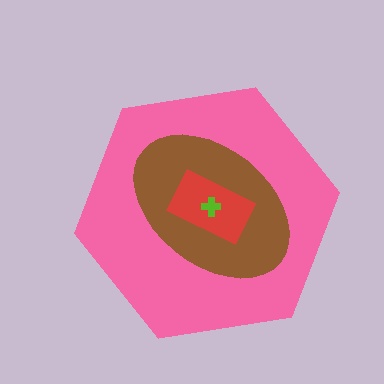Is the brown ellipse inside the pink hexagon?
Yes.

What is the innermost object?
The lime cross.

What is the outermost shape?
The pink hexagon.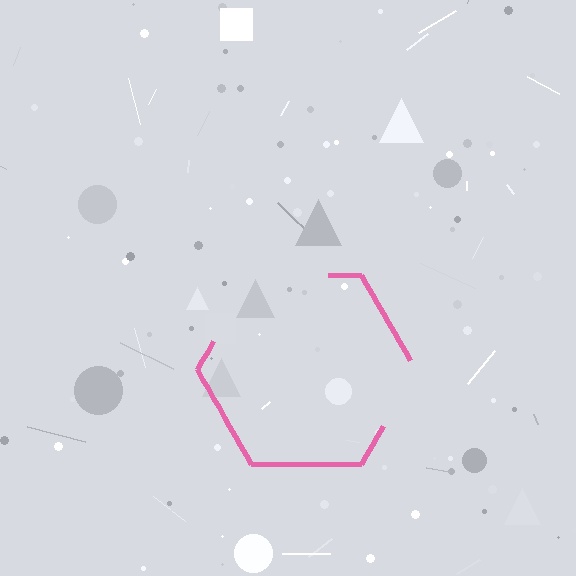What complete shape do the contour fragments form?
The contour fragments form a hexagon.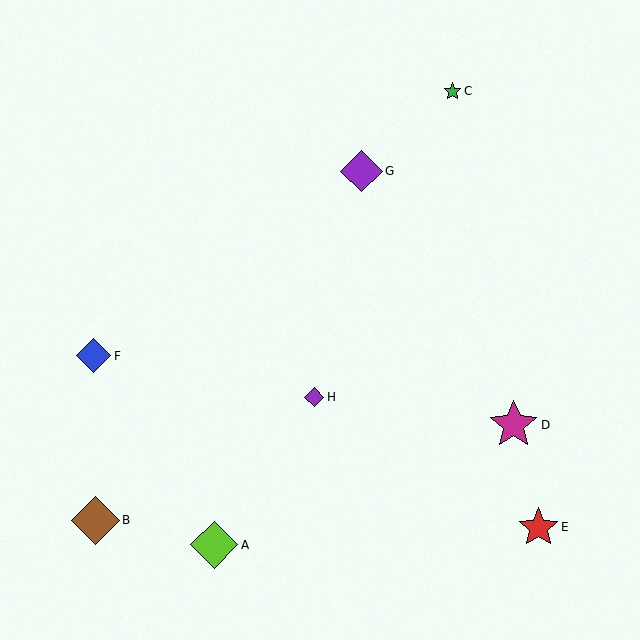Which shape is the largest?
The magenta star (labeled D) is the largest.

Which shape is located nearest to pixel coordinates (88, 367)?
The blue diamond (labeled F) at (94, 356) is nearest to that location.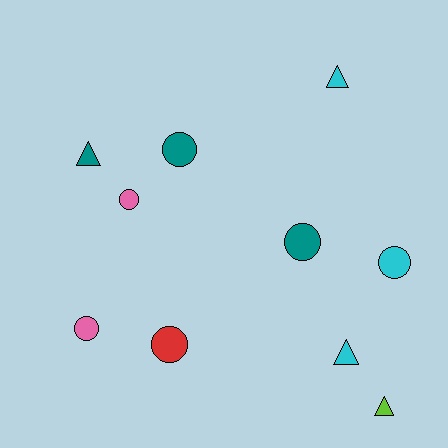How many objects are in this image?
There are 10 objects.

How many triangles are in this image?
There are 4 triangles.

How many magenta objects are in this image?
There are no magenta objects.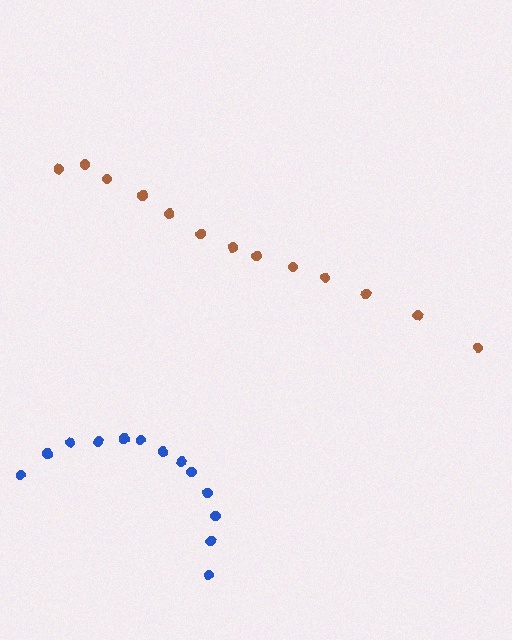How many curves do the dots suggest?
There are 2 distinct paths.